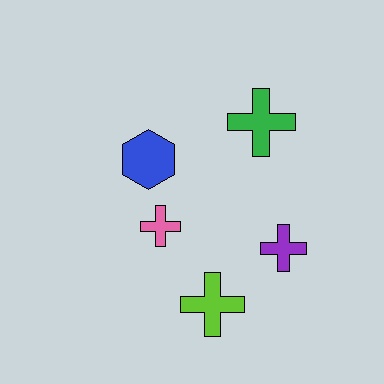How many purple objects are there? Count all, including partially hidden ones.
There is 1 purple object.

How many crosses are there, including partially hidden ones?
There are 4 crosses.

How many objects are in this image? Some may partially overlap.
There are 5 objects.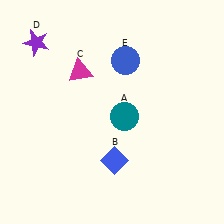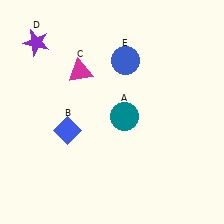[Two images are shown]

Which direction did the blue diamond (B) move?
The blue diamond (B) moved left.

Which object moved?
The blue diamond (B) moved left.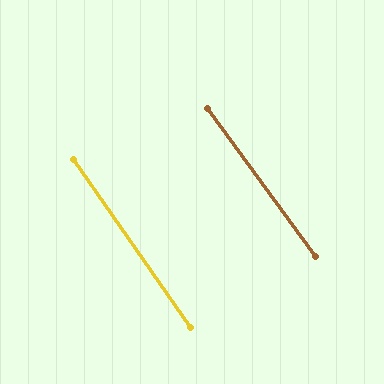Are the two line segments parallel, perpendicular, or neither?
Parallel — their directions differ by only 1.0°.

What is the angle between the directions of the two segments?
Approximately 1 degree.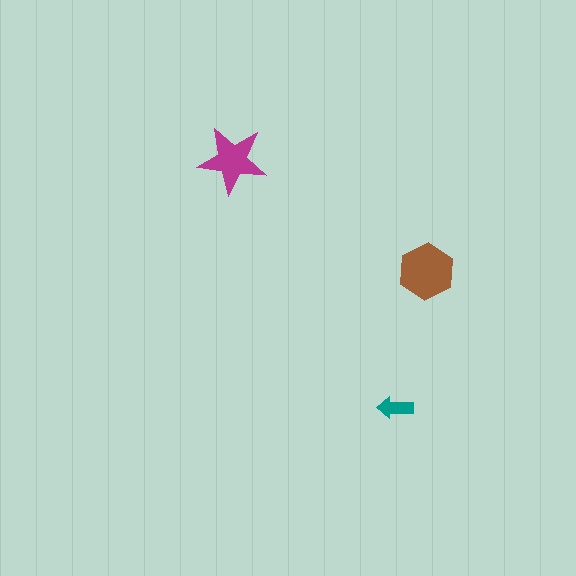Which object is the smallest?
The teal arrow.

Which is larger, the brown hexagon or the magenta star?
The brown hexagon.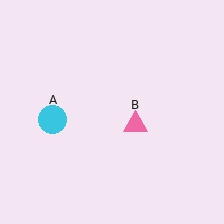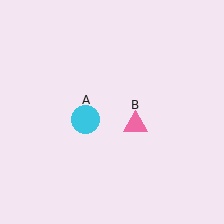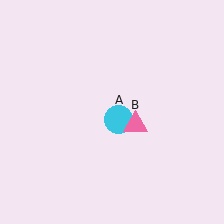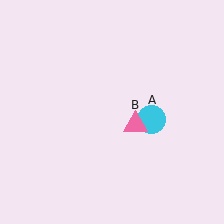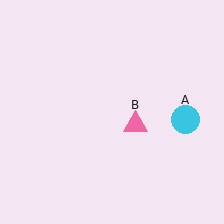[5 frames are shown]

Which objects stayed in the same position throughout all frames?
Pink triangle (object B) remained stationary.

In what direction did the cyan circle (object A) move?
The cyan circle (object A) moved right.